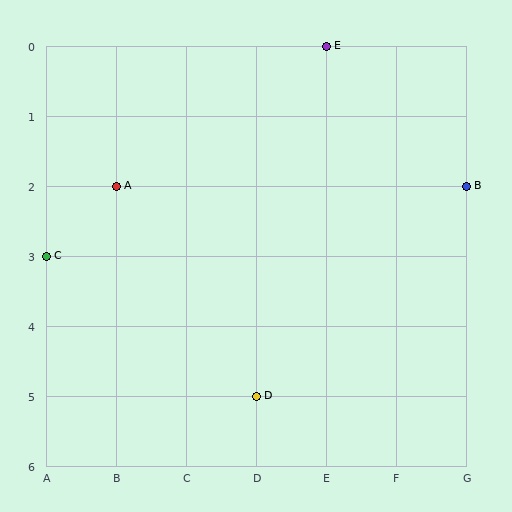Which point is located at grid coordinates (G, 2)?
Point B is at (G, 2).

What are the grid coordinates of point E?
Point E is at grid coordinates (E, 0).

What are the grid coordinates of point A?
Point A is at grid coordinates (B, 2).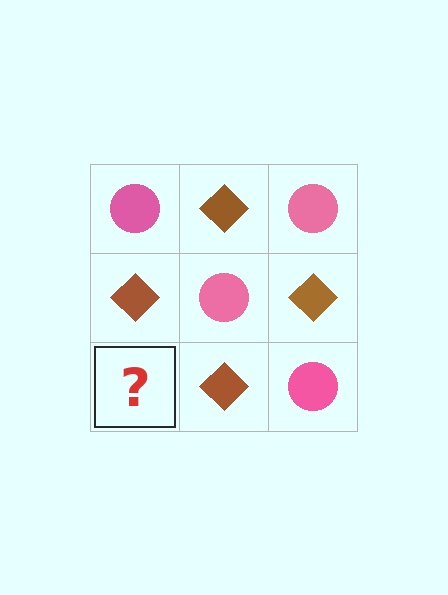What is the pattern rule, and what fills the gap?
The rule is that it alternates pink circle and brown diamond in a checkerboard pattern. The gap should be filled with a pink circle.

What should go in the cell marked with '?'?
The missing cell should contain a pink circle.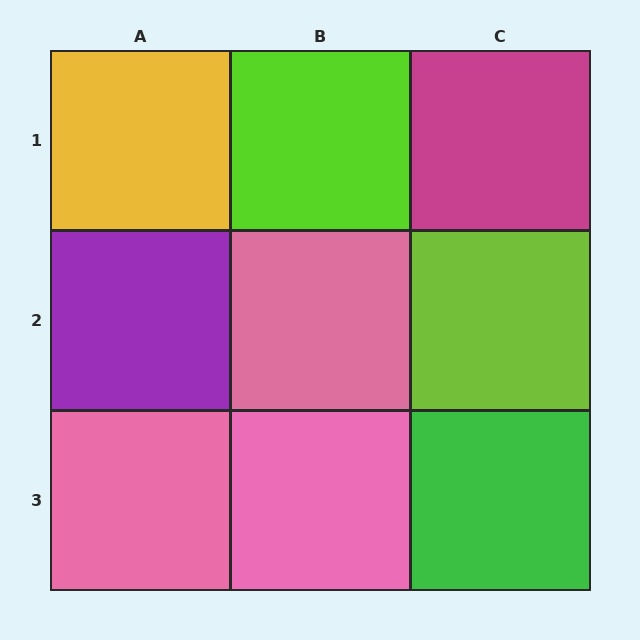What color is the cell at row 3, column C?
Green.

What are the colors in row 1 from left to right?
Yellow, lime, magenta.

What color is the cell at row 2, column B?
Pink.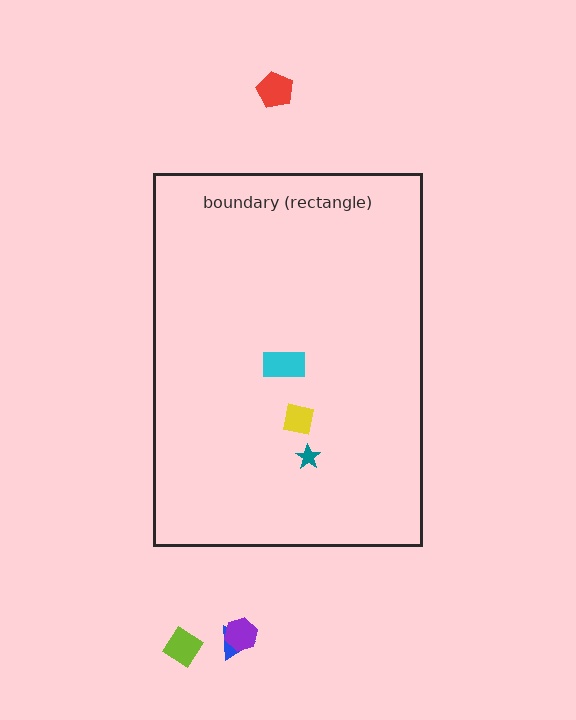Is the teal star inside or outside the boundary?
Inside.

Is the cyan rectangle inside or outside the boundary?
Inside.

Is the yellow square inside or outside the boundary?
Inside.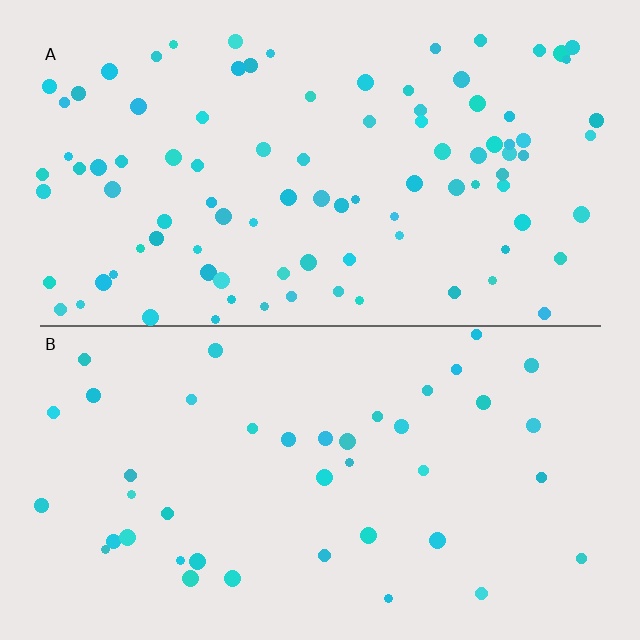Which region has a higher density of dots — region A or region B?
A (the top).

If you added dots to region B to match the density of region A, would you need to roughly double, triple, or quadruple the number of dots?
Approximately double.